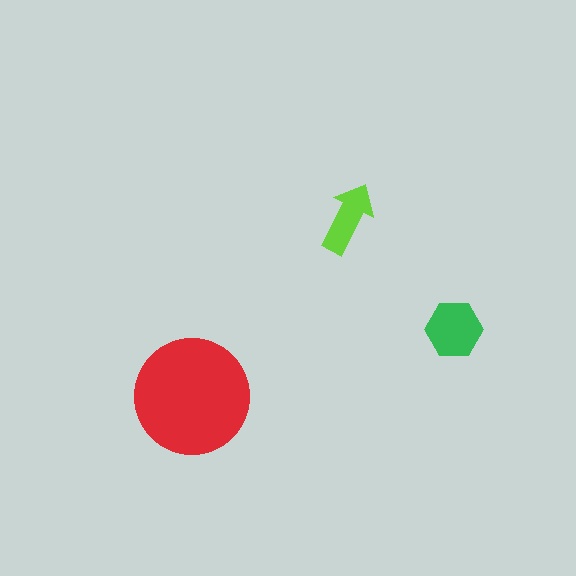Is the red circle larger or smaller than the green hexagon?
Larger.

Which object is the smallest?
The lime arrow.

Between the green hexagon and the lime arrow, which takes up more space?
The green hexagon.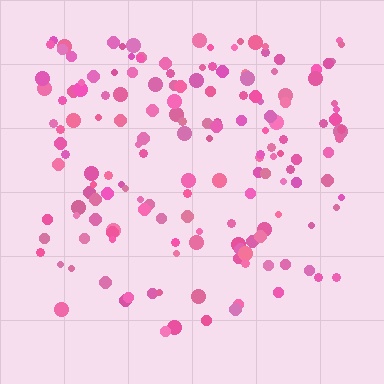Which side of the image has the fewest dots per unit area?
The bottom.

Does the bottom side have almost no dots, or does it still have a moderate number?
Still a moderate number, just noticeably fewer than the top.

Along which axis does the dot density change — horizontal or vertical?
Vertical.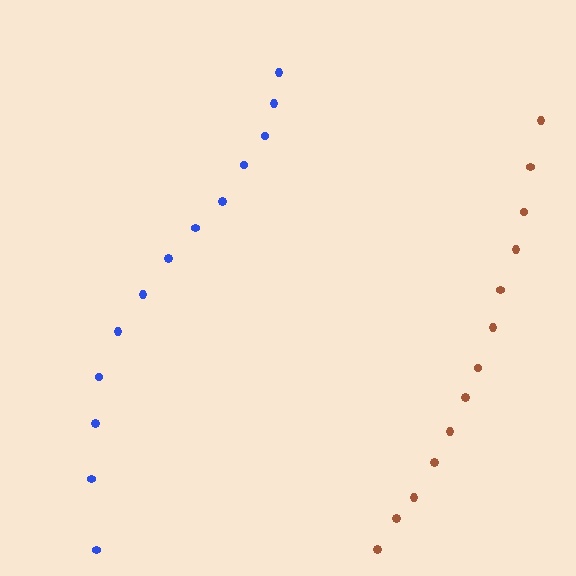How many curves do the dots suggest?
There are 2 distinct paths.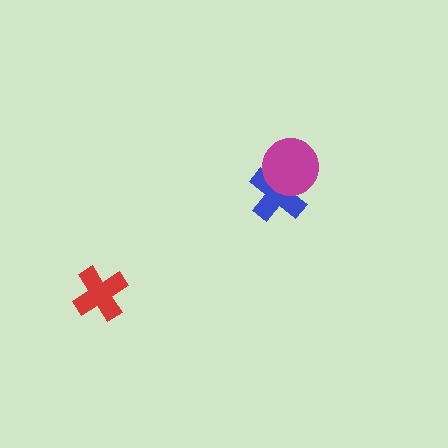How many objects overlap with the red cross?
0 objects overlap with the red cross.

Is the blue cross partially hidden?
Yes, it is partially covered by another shape.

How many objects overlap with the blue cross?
1 object overlaps with the blue cross.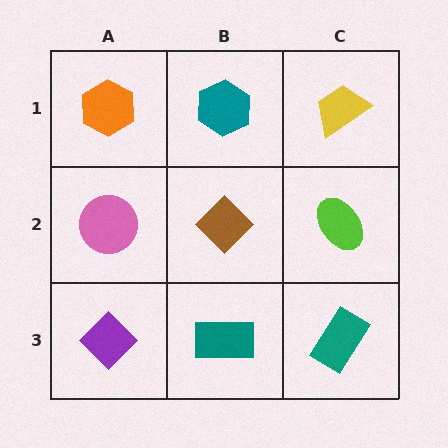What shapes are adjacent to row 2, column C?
A yellow trapezoid (row 1, column C), a teal rectangle (row 3, column C), a brown diamond (row 2, column B).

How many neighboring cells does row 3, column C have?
2.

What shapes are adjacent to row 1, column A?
A pink circle (row 2, column A), a teal hexagon (row 1, column B).